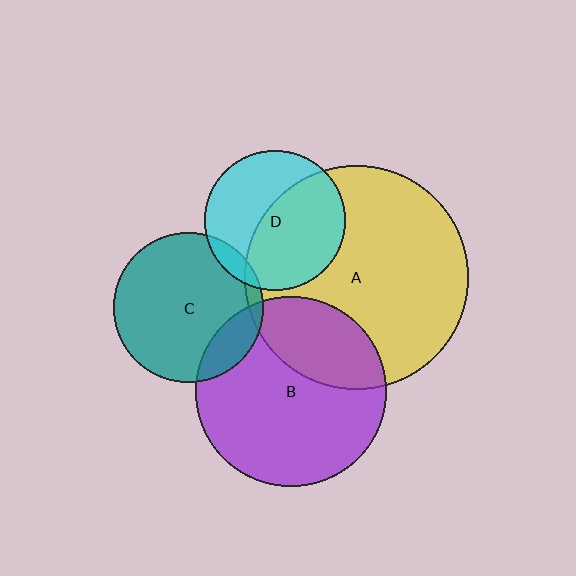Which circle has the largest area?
Circle A (yellow).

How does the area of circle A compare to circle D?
Approximately 2.5 times.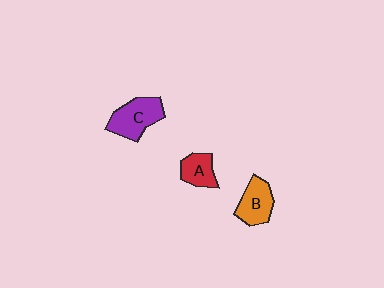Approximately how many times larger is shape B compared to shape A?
Approximately 1.3 times.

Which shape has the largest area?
Shape C (purple).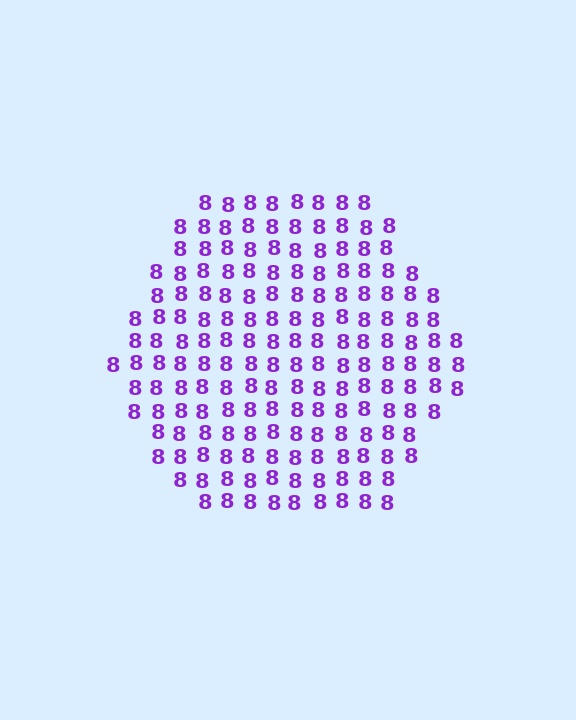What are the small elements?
The small elements are digit 8's.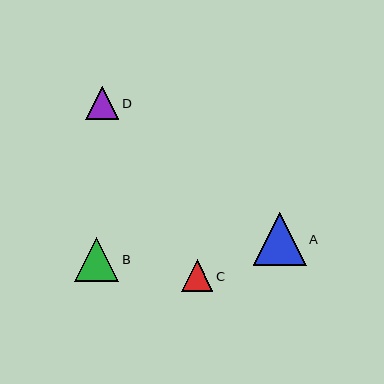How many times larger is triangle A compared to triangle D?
Triangle A is approximately 1.6 times the size of triangle D.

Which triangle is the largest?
Triangle A is the largest with a size of approximately 53 pixels.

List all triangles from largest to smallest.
From largest to smallest: A, B, D, C.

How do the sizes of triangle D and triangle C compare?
Triangle D and triangle C are approximately the same size.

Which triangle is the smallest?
Triangle C is the smallest with a size of approximately 31 pixels.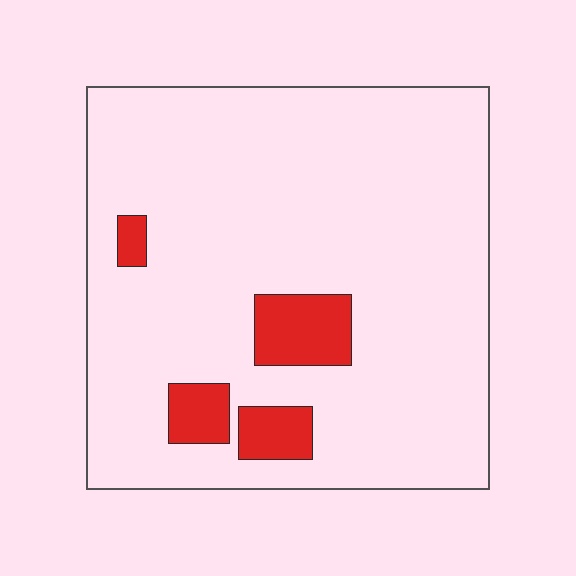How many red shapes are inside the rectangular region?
4.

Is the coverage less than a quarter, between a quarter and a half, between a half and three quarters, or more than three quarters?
Less than a quarter.